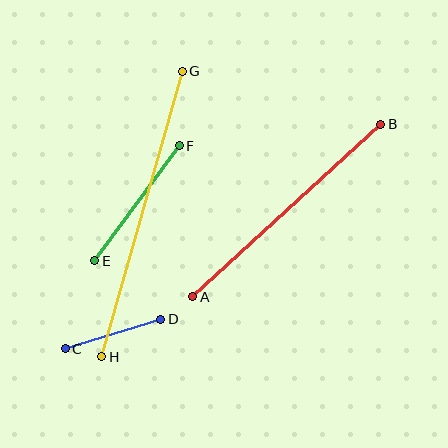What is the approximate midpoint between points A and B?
The midpoint is at approximately (287, 210) pixels.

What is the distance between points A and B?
The distance is approximately 255 pixels.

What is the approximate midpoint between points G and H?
The midpoint is at approximately (142, 214) pixels.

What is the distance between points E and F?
The distance is approximately 143 pixels.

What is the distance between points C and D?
The distance is approximately 100 pixels.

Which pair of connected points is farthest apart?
Points G and H are farthest apart.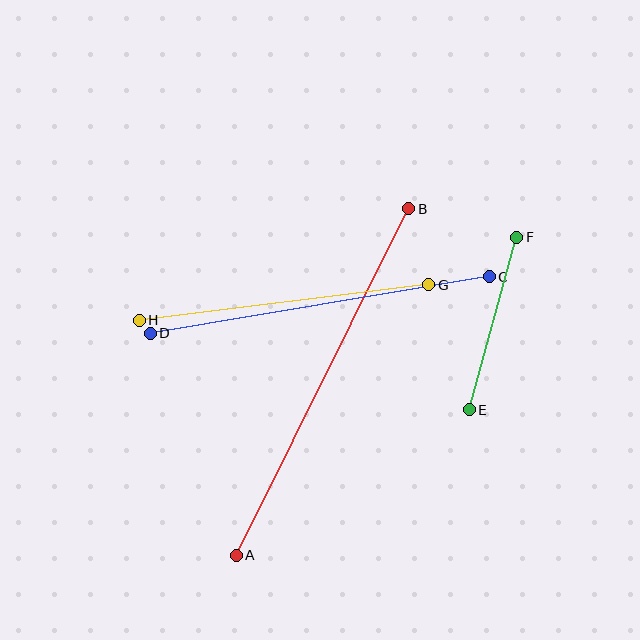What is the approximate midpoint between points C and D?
The midpoint is at approximately (320, 305) pixels.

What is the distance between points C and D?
The distance is approximately 344 pixels.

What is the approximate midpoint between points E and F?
The midpoint is at approximately (493, 323) pixels.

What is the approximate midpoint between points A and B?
The midpoint is at approximately (322, 382) pixels.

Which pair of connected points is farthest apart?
Points A and B are farthest apart.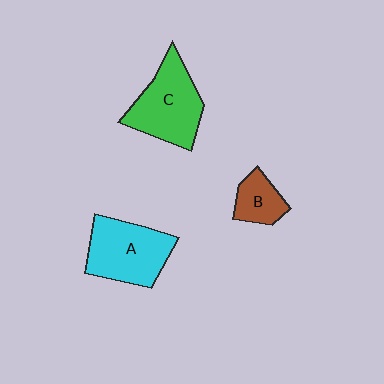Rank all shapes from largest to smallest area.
From largest to smallest: C (green), A (cyan), B (brown).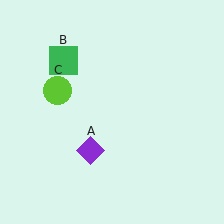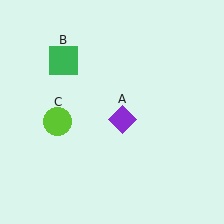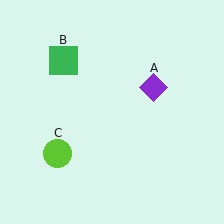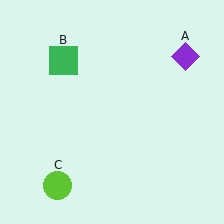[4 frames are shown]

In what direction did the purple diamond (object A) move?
The purple diamond (object A) moved up and to the right.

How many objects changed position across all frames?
2 objects changed position: purple diamond (object A), lime circle (object C).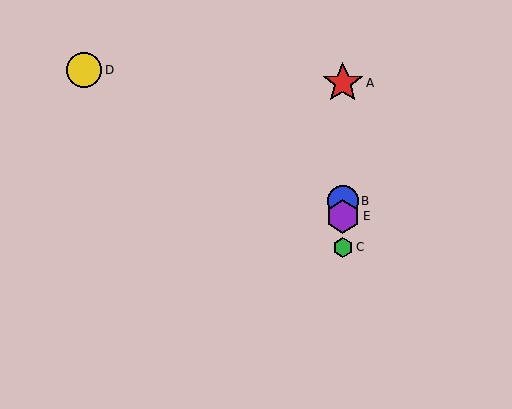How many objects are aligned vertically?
4 objects (A, B, C, E) are aligned vertically.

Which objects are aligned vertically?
Objects A, B, C, E are aligned vertically.